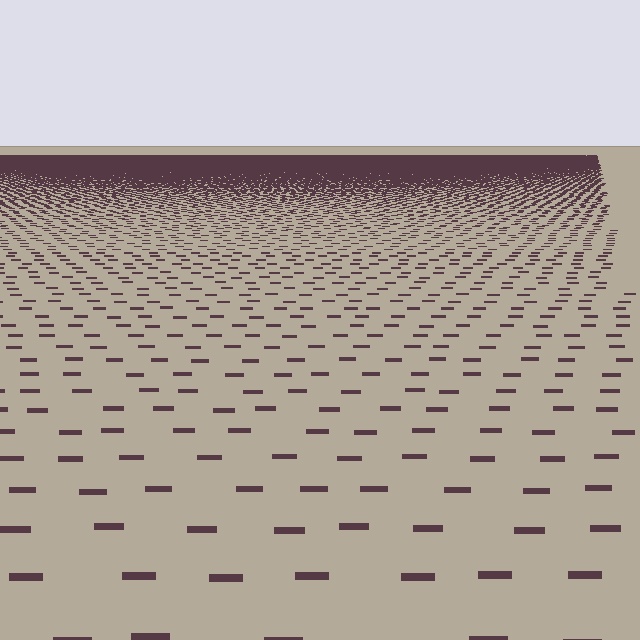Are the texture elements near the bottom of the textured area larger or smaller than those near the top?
Larger. Near the bottom, elements are closer to the viewer and appear at a bigger on-screen size.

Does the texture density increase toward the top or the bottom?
Density increases toward the top.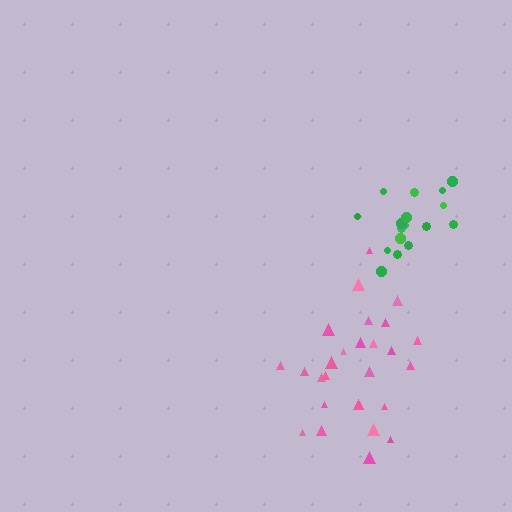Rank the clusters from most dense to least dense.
green, pink.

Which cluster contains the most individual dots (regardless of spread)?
Pink (28).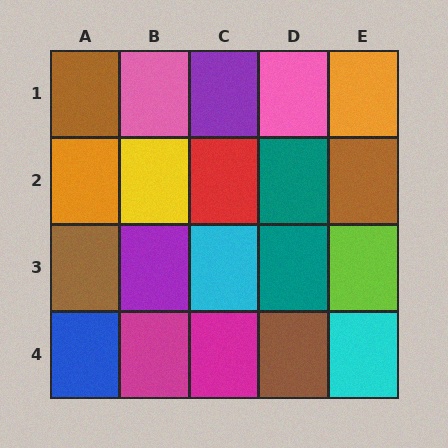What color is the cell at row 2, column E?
Brown.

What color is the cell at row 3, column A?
Brown.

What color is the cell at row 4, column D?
Brown.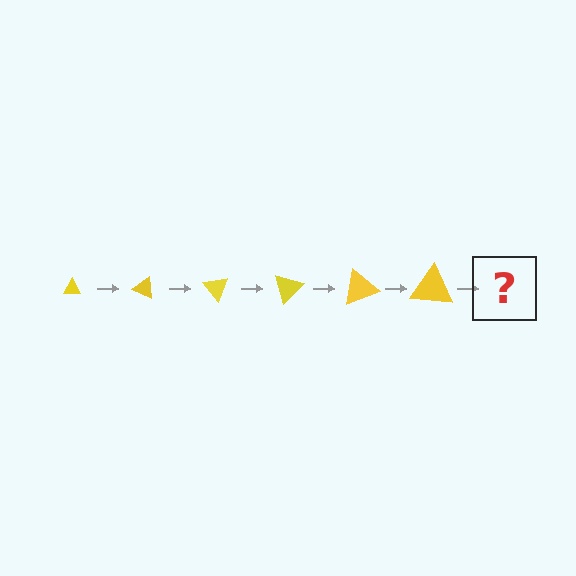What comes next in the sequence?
The next element should be a triangle, larger than the previous one and rotated 150 degrees from the start.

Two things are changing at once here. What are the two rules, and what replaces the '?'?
The two rules are that the triangle grows larger each step and it rotates 25 degrees each step. The '?' should be a triangle, larger than the previous one and rotated 150 degrees from the start.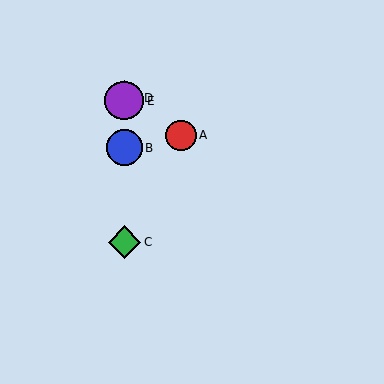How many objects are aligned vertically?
4 objects (B, C, D, E) are aligned vertically.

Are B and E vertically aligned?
Yes, both are at x≈124.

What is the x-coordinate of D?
Object D is at x≈124.